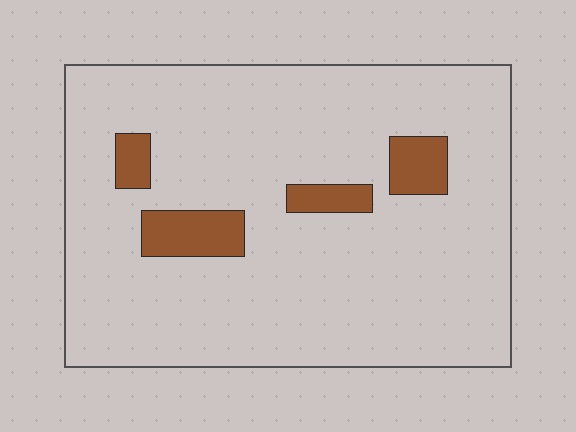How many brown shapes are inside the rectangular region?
4.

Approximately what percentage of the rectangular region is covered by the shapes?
Approximately 10%.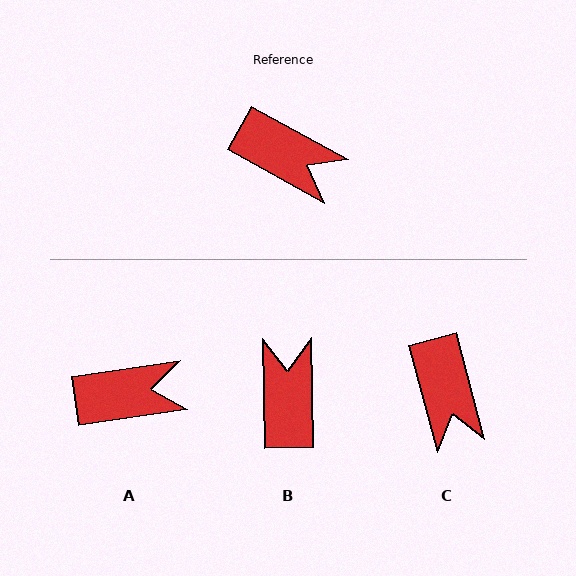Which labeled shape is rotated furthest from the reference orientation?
B, about 120 degrees away.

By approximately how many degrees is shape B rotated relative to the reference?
Approximately 120 degrees counter-clockwise.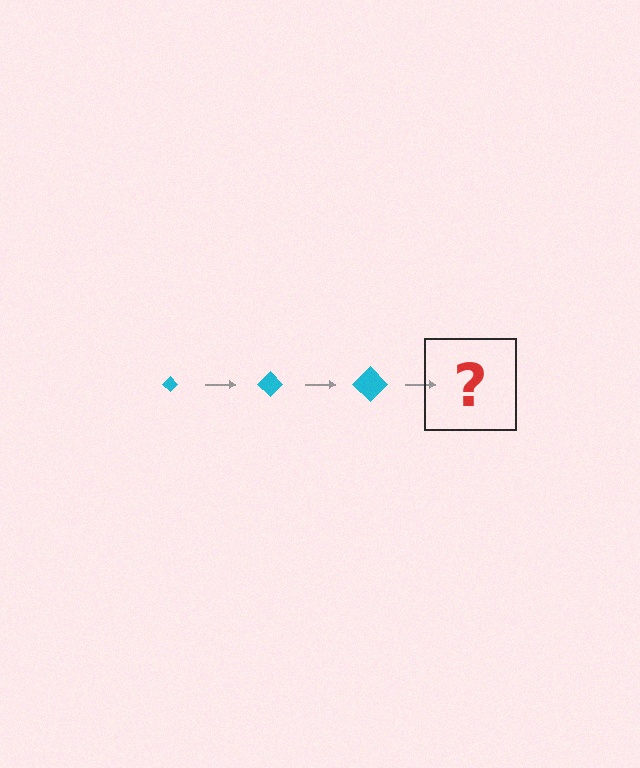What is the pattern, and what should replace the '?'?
The pattern is that the diamond gets progressively larger each step. The '?' should be a cyan diamond, larger than the previous one.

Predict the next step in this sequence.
The next step is a cyan diamond, larger than the previous one.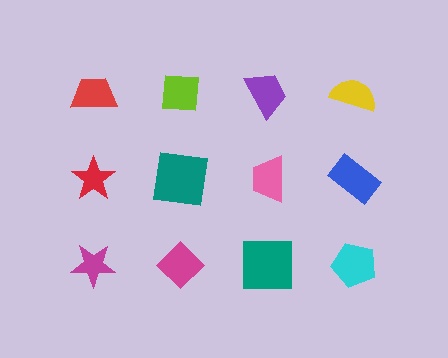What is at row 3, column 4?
A cyan pentagon.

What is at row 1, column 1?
A red trapezoid.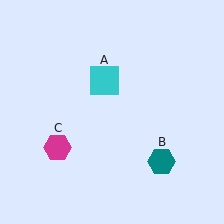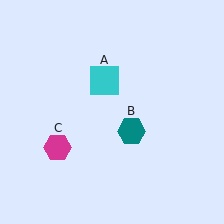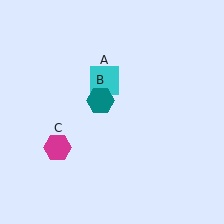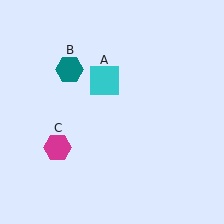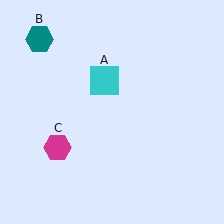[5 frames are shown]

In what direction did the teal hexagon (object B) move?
The teal hexagon (object B) moved up and to the left.